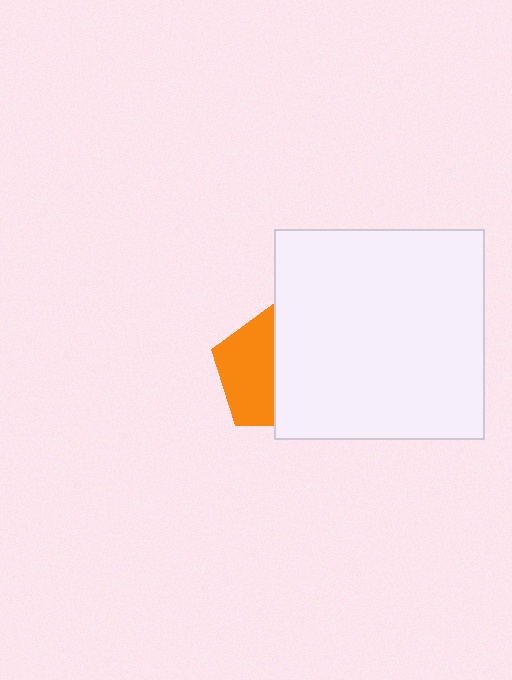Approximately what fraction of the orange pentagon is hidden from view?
Roughly 53% of the orange pentagon is hidden behind the white square.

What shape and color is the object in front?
The object in front is a white square.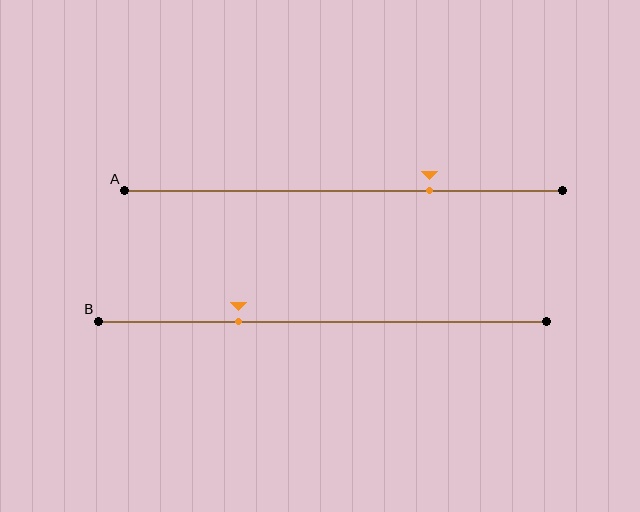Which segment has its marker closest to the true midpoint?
Segment B has its marker closest to the true midpoint.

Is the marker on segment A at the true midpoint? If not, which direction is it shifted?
No, the marker on segment A is shifted to the right by about 20% of the segment length.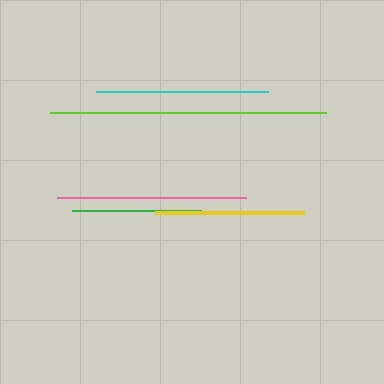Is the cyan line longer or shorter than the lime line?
The lime line is longer than the cyan line.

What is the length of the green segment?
The green segment is approximately 129 pixels long.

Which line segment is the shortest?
The green line is the shortest at approximately 129 pixels.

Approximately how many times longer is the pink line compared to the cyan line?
The pink line is approximately 1.1 times the length of the cyan line.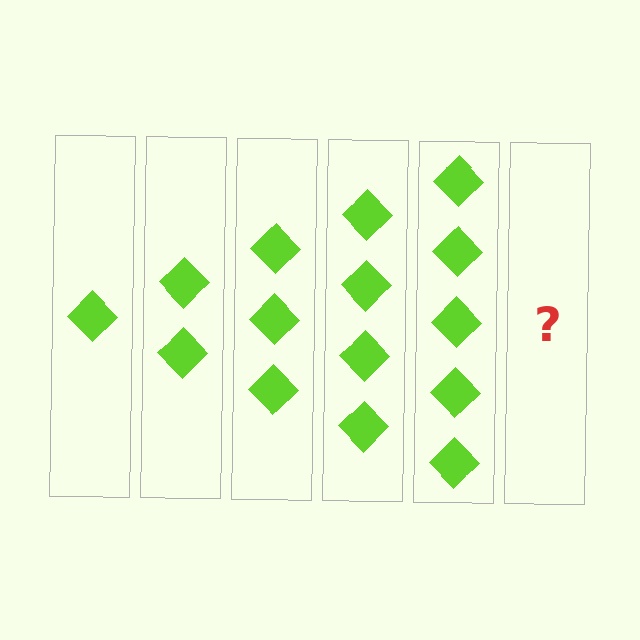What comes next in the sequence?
The next element should be 6 diamonds.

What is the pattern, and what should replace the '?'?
The pattern is that each step adds one more diamond. The '?' should be 6 diamonds.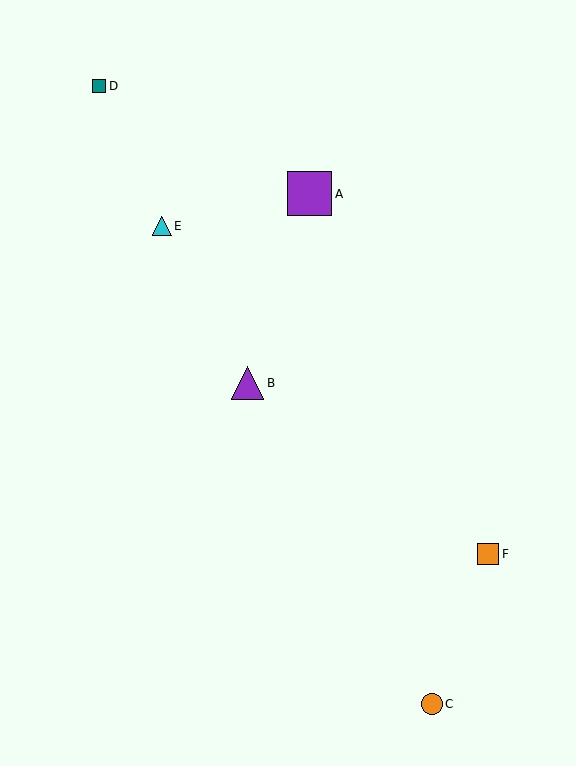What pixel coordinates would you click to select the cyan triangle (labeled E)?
Click at (162, 226) to select the cyan triangle E.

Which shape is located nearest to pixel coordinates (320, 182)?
The purple square (labeled A) at (310, 194) is nearest to that location.